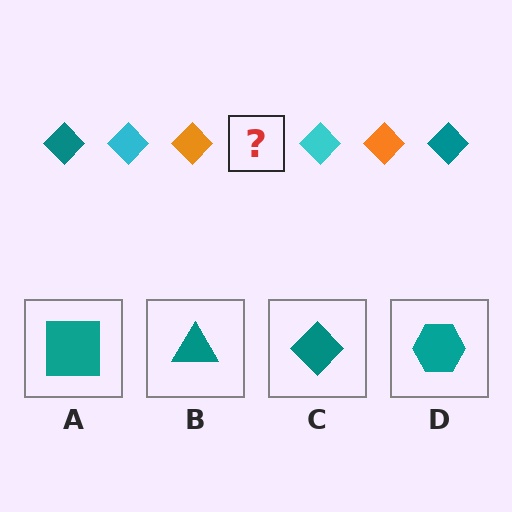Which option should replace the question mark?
Option C.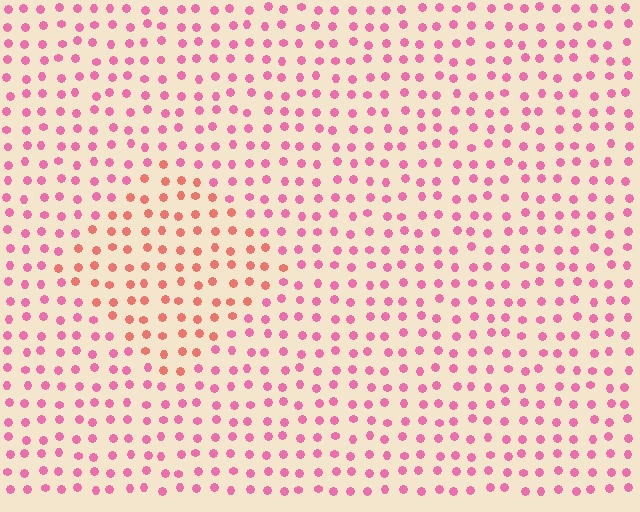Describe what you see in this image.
The image is filled with small pink elements in a uniform arrangement. A diamond-shaped region is visible where the elements are tinted to a slightly different hue, forming a subtle color boundary.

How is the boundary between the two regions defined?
The boundary is defined purely by a slight shift in hue (about 33 degrees). Spacing, size, and orientation are identical on both sides.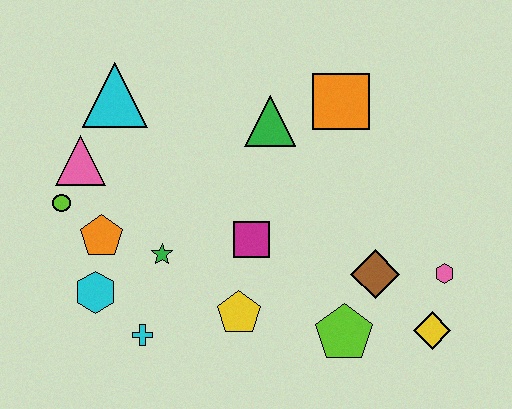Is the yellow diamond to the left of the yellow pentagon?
No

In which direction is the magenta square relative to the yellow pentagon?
The magenta square is above the yellow pentagon.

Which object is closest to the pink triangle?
The lime circle is closest to the pink triangle.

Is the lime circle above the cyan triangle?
No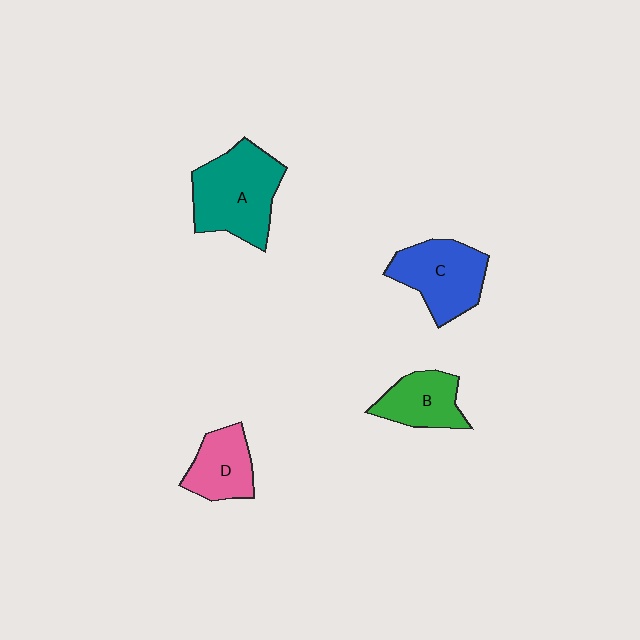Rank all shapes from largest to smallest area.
From largest to smallest: A (teal), C (blue), B (green), D (pink).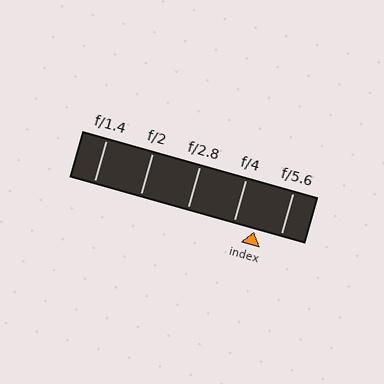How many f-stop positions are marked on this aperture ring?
There are 5 f-stop positions marked.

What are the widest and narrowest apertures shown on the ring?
The widest aperture shown is f/1.4 and the narrowest is f/5.6.